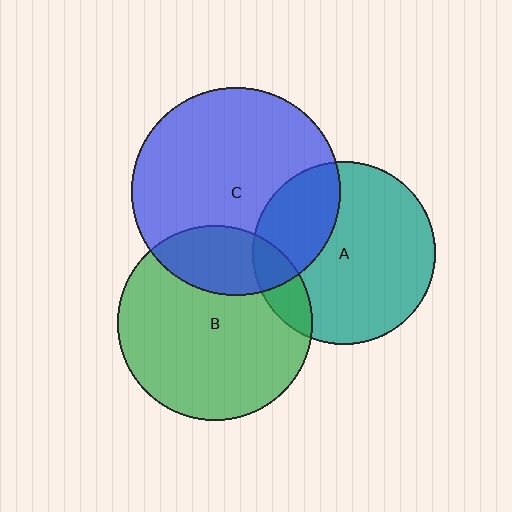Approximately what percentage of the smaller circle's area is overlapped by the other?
Approximately 30%.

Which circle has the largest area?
Circle C (blue).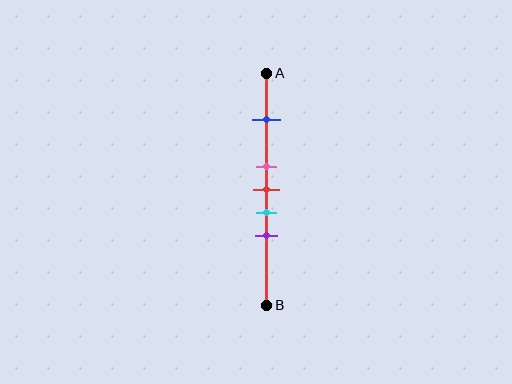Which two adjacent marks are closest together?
The pink and red marks are the closest adjacent pair.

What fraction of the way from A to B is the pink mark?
The pink mark is approximately 40% (0.4) of the way from A to B.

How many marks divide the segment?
There are 5 marks dividing the segment.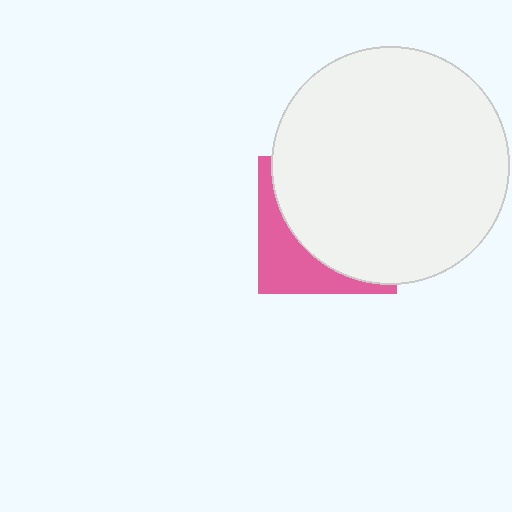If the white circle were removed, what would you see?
You would see the complete pink square.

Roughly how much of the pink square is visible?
A small part of it is visible (roughly 31%).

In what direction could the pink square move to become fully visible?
The pink square could move toward the lower-left. That would shift it out from behind the white circle entirely.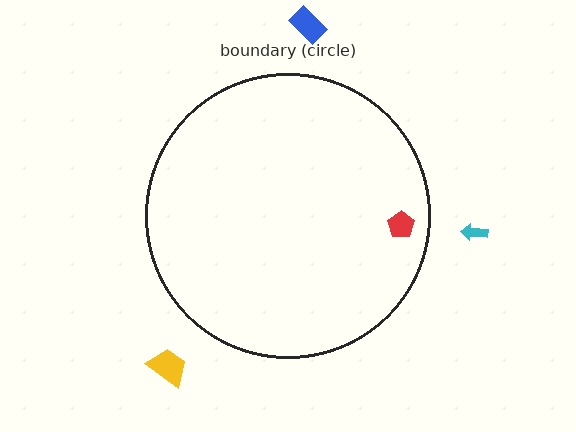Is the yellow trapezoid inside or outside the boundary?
Outside.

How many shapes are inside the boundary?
1 inside, 3 outside.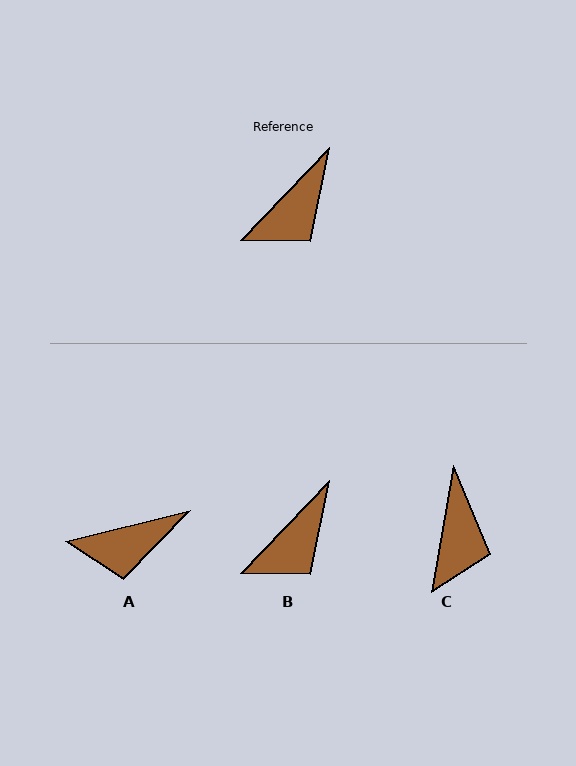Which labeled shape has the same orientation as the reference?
B.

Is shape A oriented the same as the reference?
No, it is off by about 32 degrees.